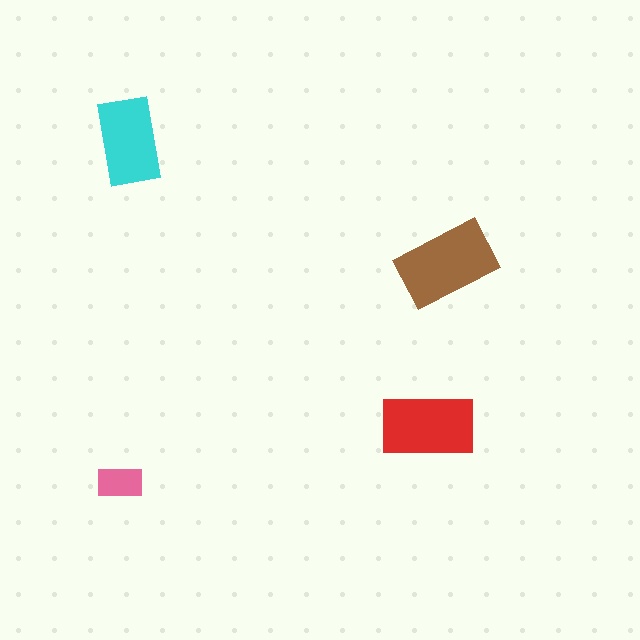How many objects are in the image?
There are 4 objects in the image.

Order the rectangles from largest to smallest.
the brown one, the red one, the cyan one, the pink one.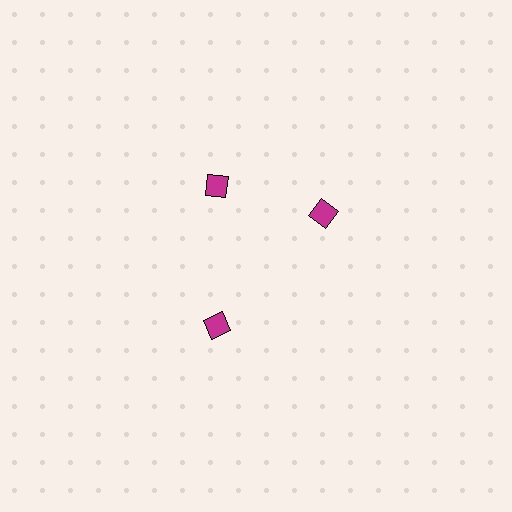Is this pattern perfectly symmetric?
No. The 3 magenta diamonds are arranged in a ring, but one element near the 3 o'clock position is rotated out of alignment along the ring, breaking the 3-fold rotational symmetry.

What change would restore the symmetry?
The symmetry would be restored by rotating it back into even spacing with its neighbors so that all 3 diamonds sit at equal angles and equal distance from the center.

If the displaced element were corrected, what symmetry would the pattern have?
It would have 3-fold rotational symmetry — the pattern would map onto itself every 120 degrees.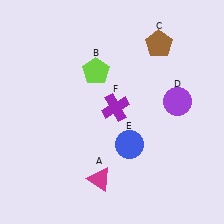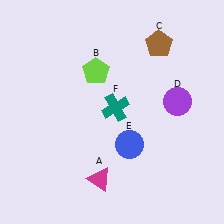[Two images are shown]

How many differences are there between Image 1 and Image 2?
There is 1 difference between the two images.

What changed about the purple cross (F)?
In Image 1, F is purple. In Image 2, it changed to teal.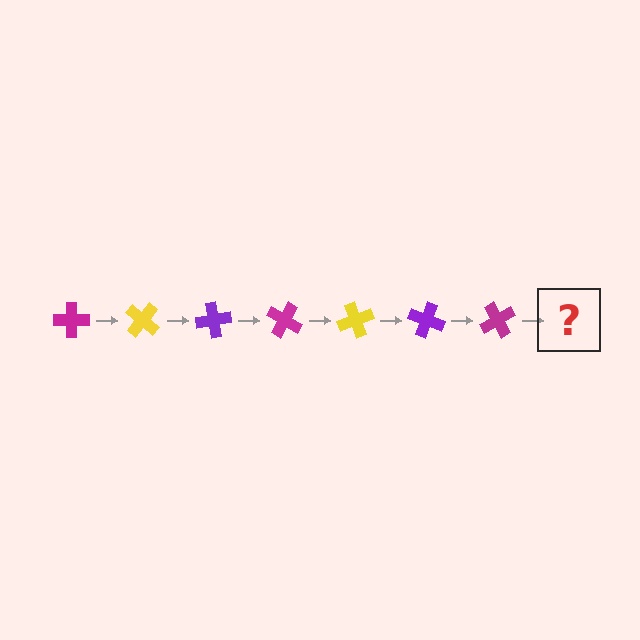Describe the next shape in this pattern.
It should be a yellow cross, rotated 280 degrees from the start.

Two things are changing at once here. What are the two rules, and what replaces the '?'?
The two rules are that it rotates 40 degrees each step and the color cycles through magenta, yellow, and purple. The '?' should be a yellow cross, rotated 280 degrees from the start.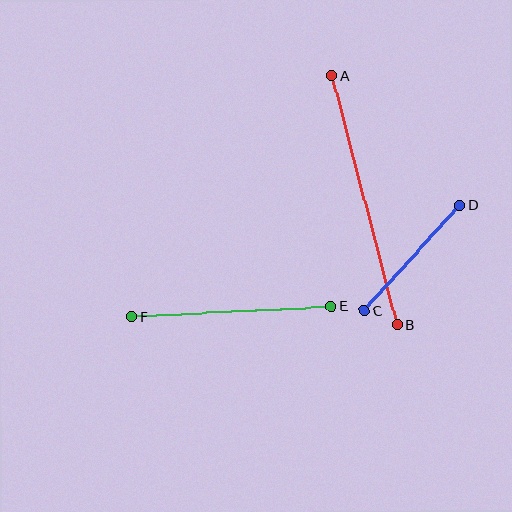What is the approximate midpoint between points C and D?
The midpoint is at approximately (412, 258) pixels.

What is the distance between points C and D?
The distance is approximately 142 pixels.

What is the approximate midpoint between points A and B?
The midpoint is at approximately (365, 200) pixels.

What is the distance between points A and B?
The distance is approximately 257 pixels.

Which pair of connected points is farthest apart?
Points A and B are farthest apart.